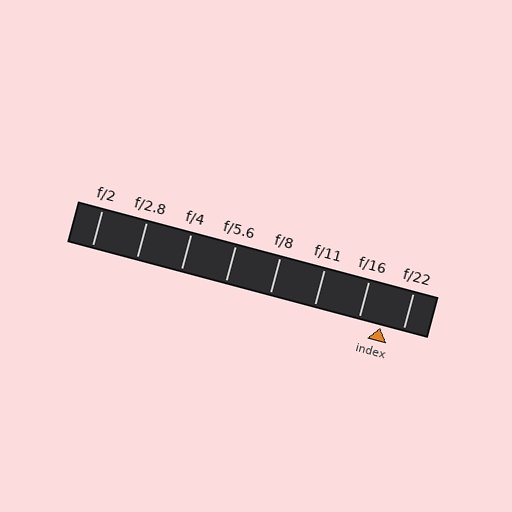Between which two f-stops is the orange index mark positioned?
The index mark is between f/16 and f/22.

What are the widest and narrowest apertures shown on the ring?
The widest aperture shown is f/2 and the narrowest is f/22.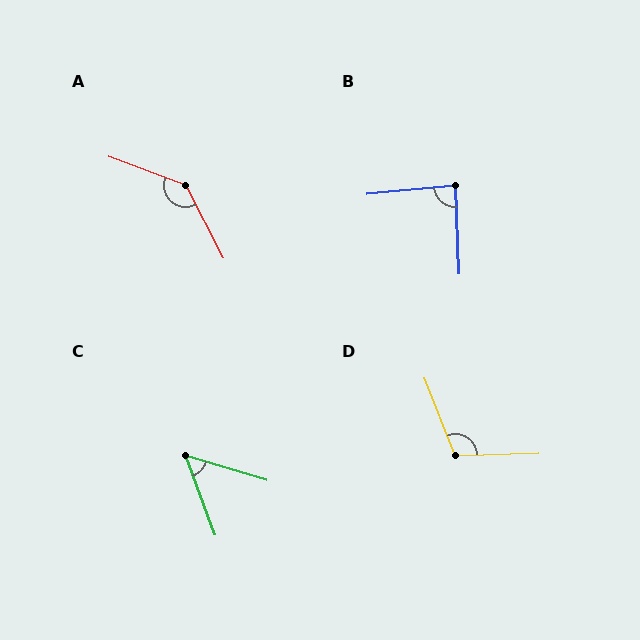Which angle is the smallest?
C, at approximately 53 degrees.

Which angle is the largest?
A, at approximately 138 degrees.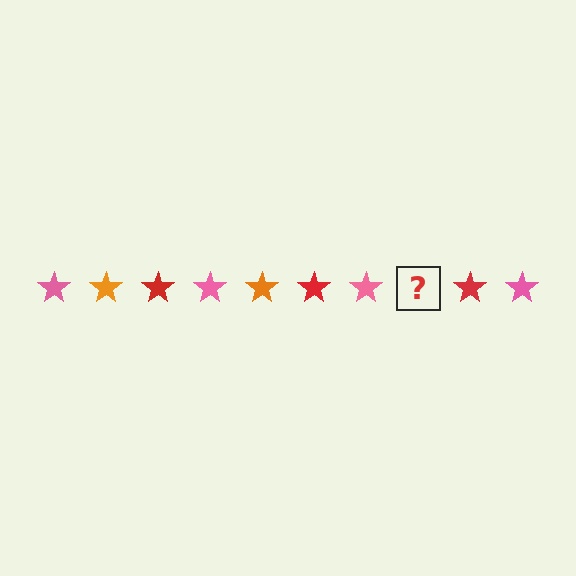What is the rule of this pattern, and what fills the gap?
The rule is that the pattern cycles through pink, orange, red stars. The gap should be filled with an orange star.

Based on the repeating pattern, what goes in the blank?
The blank should be an orange star.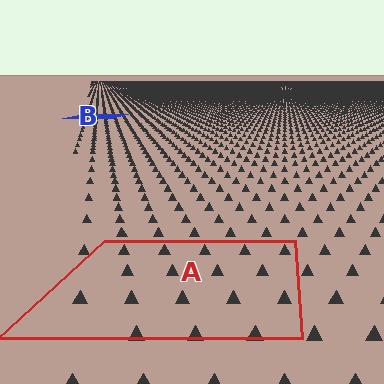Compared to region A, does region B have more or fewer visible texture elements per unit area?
Region B has more texture elements per unit area — they are packed more densely because it is farther away.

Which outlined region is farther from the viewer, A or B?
Region B is farther from the viewer — the texture elements inside it appear smaller and more densely packed.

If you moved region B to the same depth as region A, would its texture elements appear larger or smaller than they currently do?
They would appear larger. At a closer depth, the same texture elements are projected at a bigger on-screen size.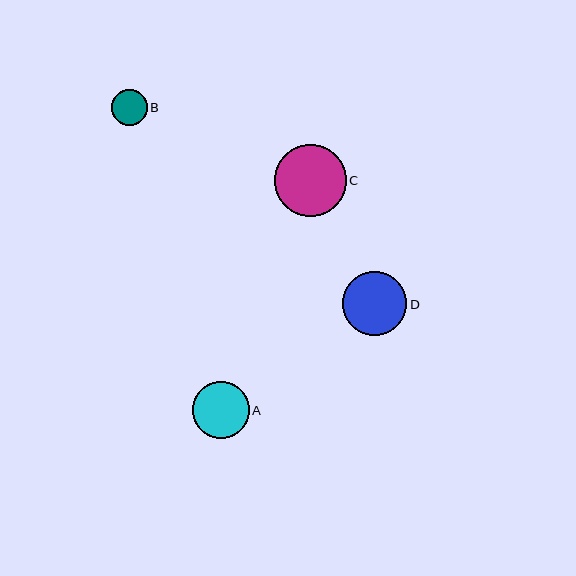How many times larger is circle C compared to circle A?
Circle C is approximately 1.3 times the size of circle A.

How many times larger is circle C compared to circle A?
Circle C is approximately 1.3 times the size of circle A.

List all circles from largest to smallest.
From largest to smallest: C, D, A, B.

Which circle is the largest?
Circle C is the largest with a size of approximately 72 pixels.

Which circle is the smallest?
Circle B is the smallest with a size of approximately 36 pixels.